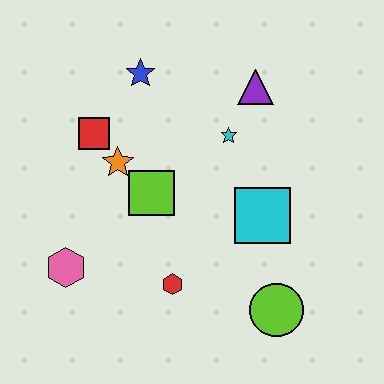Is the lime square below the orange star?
Yes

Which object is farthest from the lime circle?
The blue star is farthest from the lime circle.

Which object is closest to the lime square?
The orange star is closest to the lime square.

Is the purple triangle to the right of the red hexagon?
Yes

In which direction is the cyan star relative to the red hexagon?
The cyan star is above the red hexagon.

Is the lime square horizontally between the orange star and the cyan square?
Yes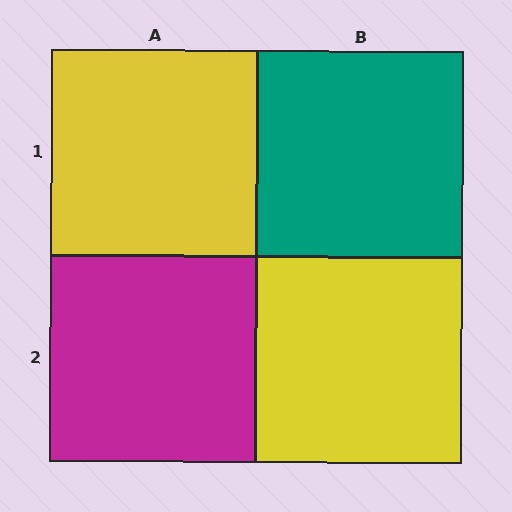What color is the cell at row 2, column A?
Magenta.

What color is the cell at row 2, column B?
Yellow.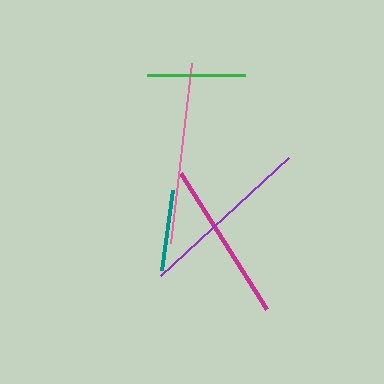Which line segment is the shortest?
The teal line is the shortest at approximately 81 pixels.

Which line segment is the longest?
The pink line is the longest at approximately 181 pixels.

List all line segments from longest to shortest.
From longest to shortest: pink, purple, magenta, green, teal.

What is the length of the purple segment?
The purple segment is approximately 174 pixels long.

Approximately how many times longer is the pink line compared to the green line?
The pink line is approximately 1.9 times the length of the green line.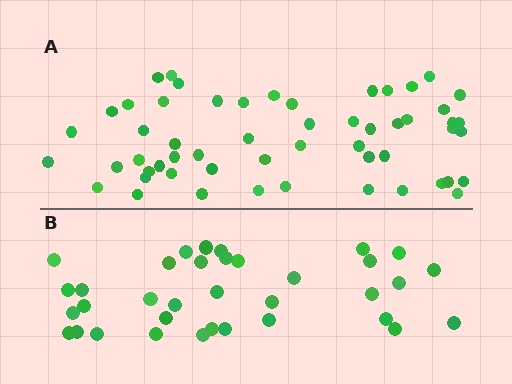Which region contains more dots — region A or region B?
Region A (the top region) has more dots.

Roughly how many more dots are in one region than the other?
Region A has approximately 20 more dots than region B.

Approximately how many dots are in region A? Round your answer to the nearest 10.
About 60 dots. (The exact count is 55, which rounds to 60.)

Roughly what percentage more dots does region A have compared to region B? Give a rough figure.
About 55% more.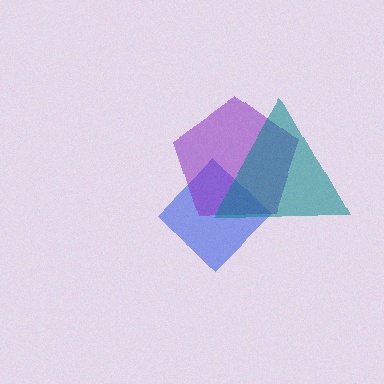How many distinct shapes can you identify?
There are 3 distinct shapes: a blue diamond, a purple pentagon, a teal triangle.